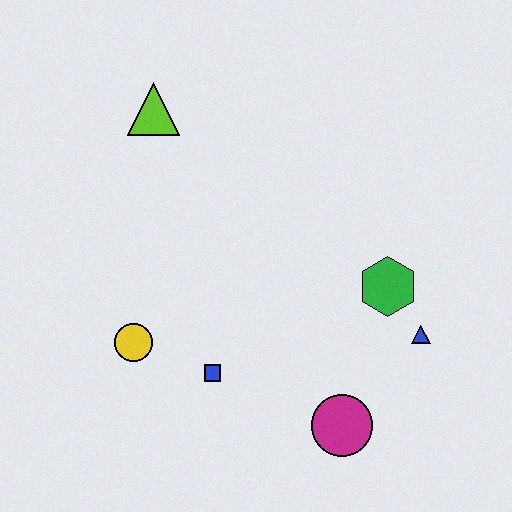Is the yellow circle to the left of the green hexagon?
Yes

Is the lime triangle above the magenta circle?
Yes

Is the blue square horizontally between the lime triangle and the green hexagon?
Yes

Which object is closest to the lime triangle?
The yellow circle is closest to the lime triangle.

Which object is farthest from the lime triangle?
The magenta circle is farthest from the lime triangle.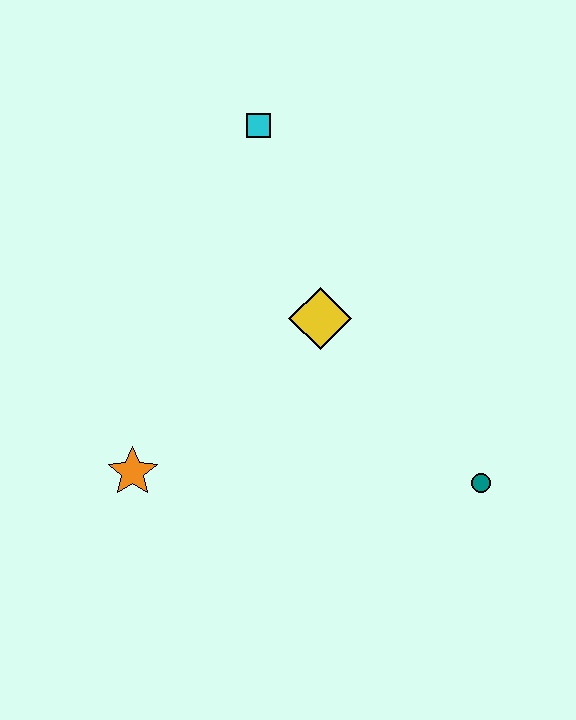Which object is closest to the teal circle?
The yellow diamond is closest to the teal circle.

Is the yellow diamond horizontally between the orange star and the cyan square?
No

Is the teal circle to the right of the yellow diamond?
Yes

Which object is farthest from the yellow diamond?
The orange star is farthest from the yellow diamond.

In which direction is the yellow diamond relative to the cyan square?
The yellow diamond is below the cyan square.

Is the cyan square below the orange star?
No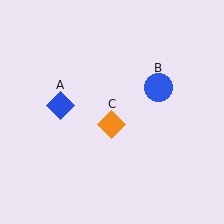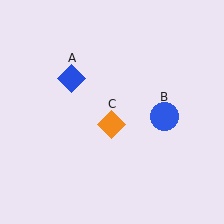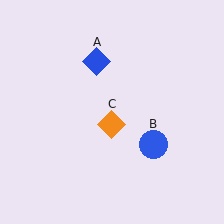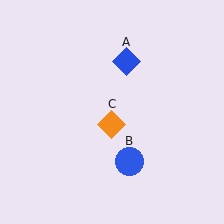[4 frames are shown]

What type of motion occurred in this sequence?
The blue diamond (object A), blue circle (object B) rotated clockwise around the center of the scene.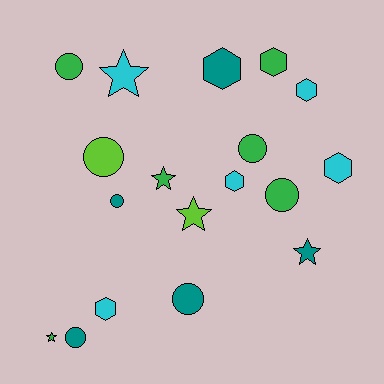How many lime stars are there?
There is 1 lime star.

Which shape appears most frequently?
Circle, with 7 objects.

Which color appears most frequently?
Green, with 6 objects.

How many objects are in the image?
There are 18 objects.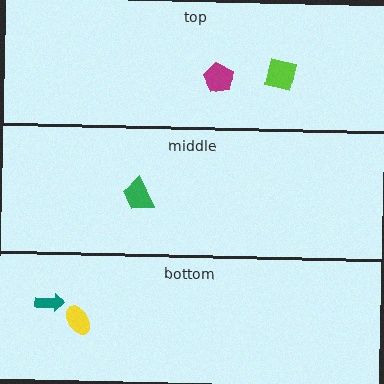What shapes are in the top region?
The lime square, the magenta pentagon.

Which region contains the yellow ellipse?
The bottom region.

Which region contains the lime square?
The top region.